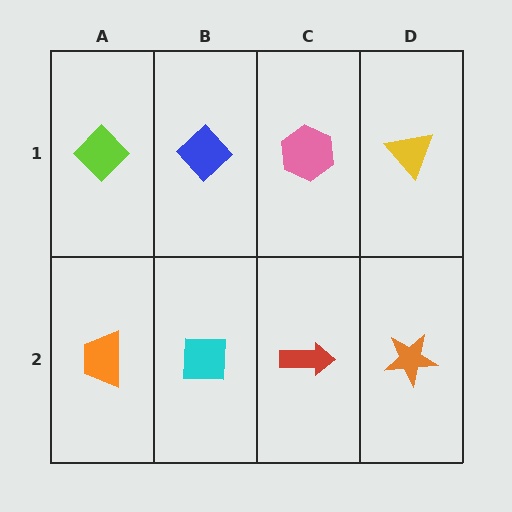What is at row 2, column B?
A cyan square.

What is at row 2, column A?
An orange trapezoid.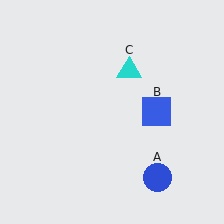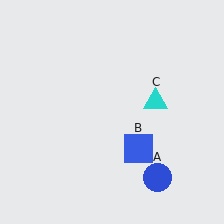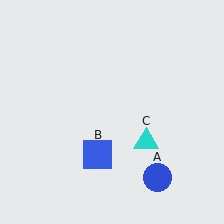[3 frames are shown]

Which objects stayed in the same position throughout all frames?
Blue circle (object A) remained stationary.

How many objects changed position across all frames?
2 objects changed position: blue square (object B), cyan triangle (object C).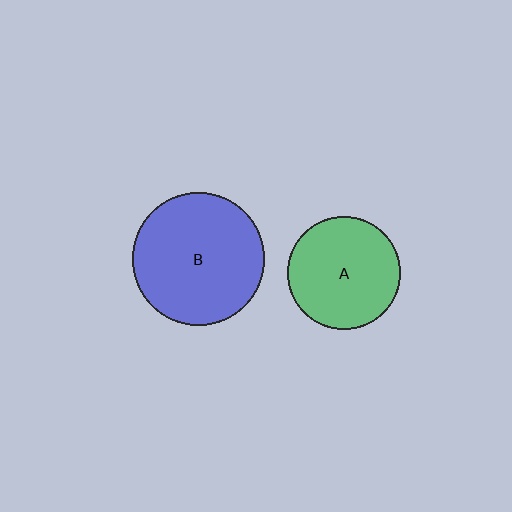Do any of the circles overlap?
No, none of the circles overlap.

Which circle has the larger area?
Circle B (blue).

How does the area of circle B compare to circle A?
Approximately 1.4 times.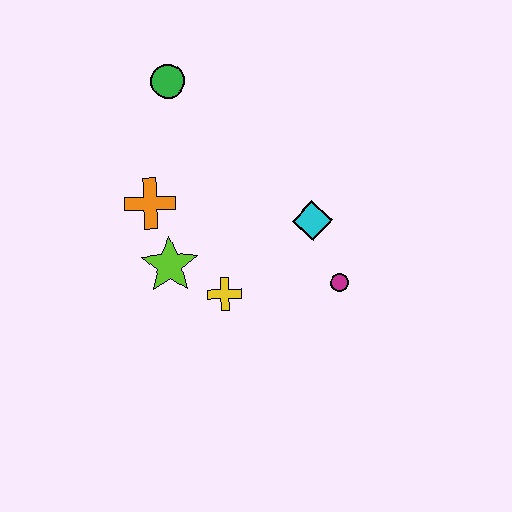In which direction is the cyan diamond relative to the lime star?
The cyan diamond is to the right of the lime star.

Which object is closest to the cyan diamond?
The magenta circle is closest to the cyan diamond.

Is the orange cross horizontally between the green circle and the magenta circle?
No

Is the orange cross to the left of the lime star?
Yes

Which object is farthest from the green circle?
The magenta circle is farthest from the green circle.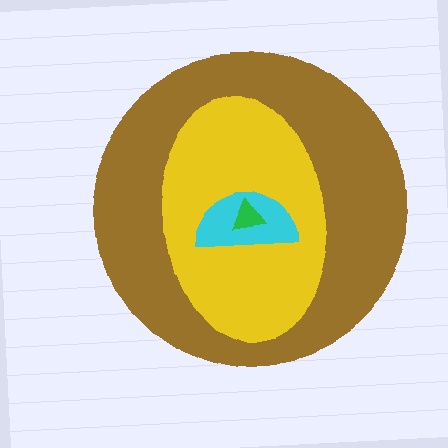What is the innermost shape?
The green triangle.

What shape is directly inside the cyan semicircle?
The green triangle.